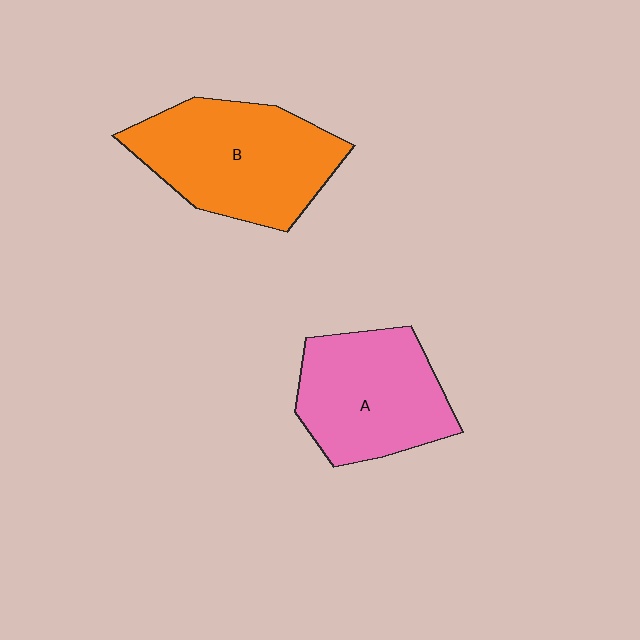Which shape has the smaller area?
Shape A (pink).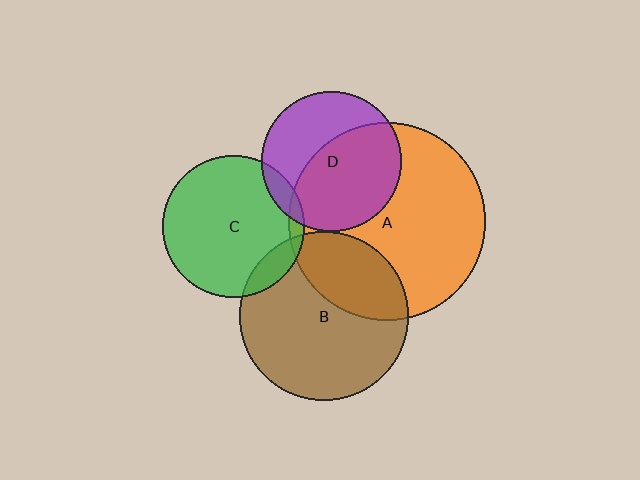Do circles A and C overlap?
Yes.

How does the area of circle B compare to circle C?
Approximately 1.4 times.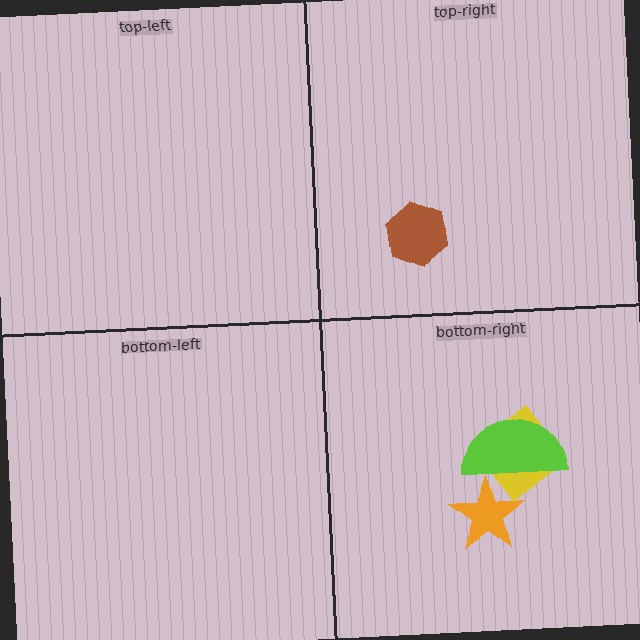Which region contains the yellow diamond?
The bottom-right region.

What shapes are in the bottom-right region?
The orange star, the yellow diamond, the lime semicircle.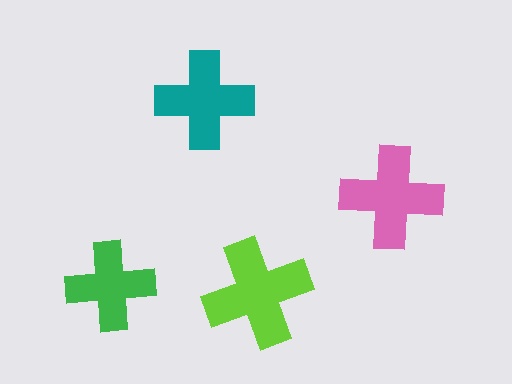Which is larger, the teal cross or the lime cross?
The lime one.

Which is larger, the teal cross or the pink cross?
The pink one.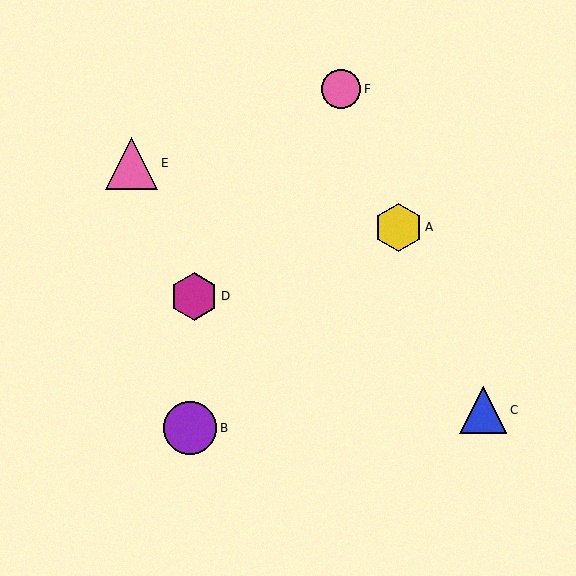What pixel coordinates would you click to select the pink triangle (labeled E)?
Click at (132, 163) to select the pink triangle E.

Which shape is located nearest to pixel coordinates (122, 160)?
The pink triangle (labeled E) at (132, 163) is nearest to that location.